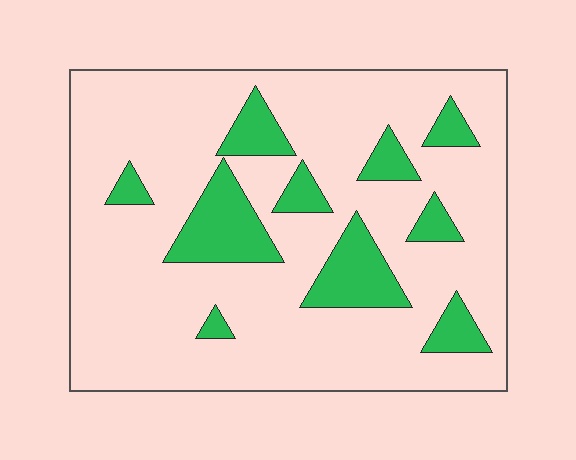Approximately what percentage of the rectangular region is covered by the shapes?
Approximately 20%.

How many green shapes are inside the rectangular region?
10.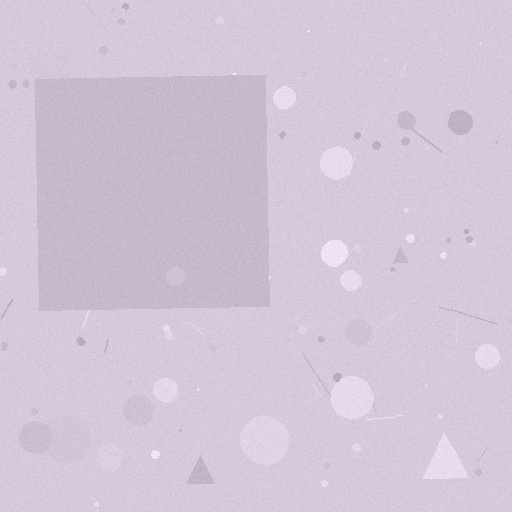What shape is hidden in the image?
A square is hidden in the image.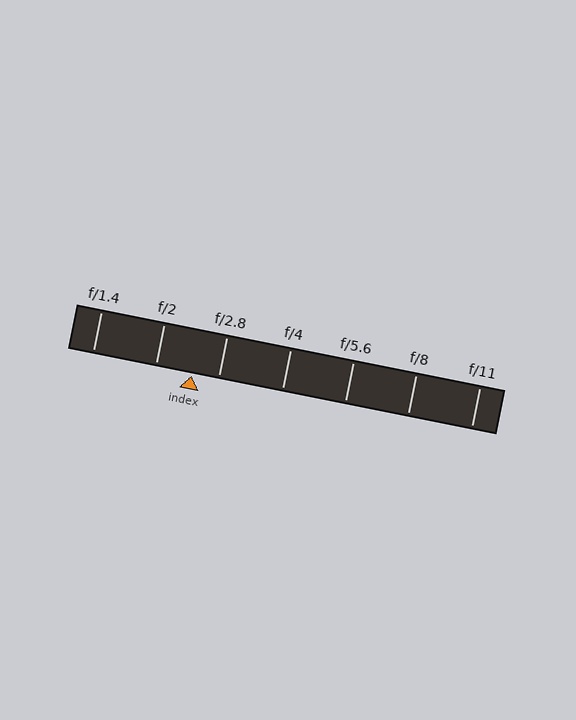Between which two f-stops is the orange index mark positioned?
The index mark is between f/2 and f/2.8.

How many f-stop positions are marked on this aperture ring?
There are 7 f-stop positions marked.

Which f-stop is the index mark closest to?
The index mark is closest to f/2.8.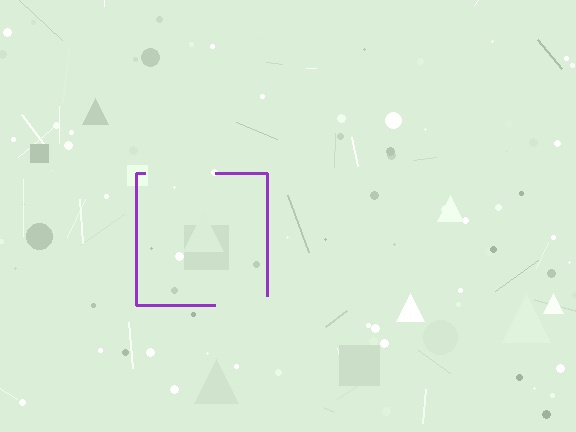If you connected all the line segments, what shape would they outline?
They would outline a square.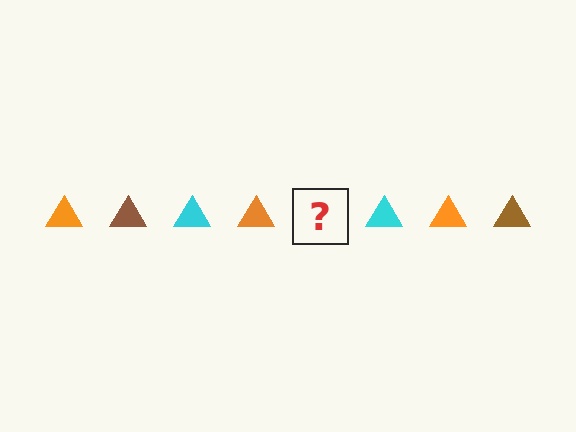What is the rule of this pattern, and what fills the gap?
The rule is that the pattern cycles through orange, brown, cyan triangles. The gap should be filled with a brown triangle.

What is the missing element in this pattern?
The missing element is a brown triangle.